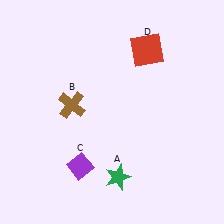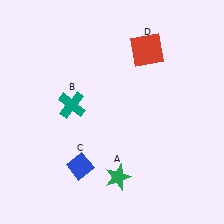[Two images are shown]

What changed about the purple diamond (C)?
In Image 1, C is purple. In Image 2, it changed to blue.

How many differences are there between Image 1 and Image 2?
There are 2 differences between the two images.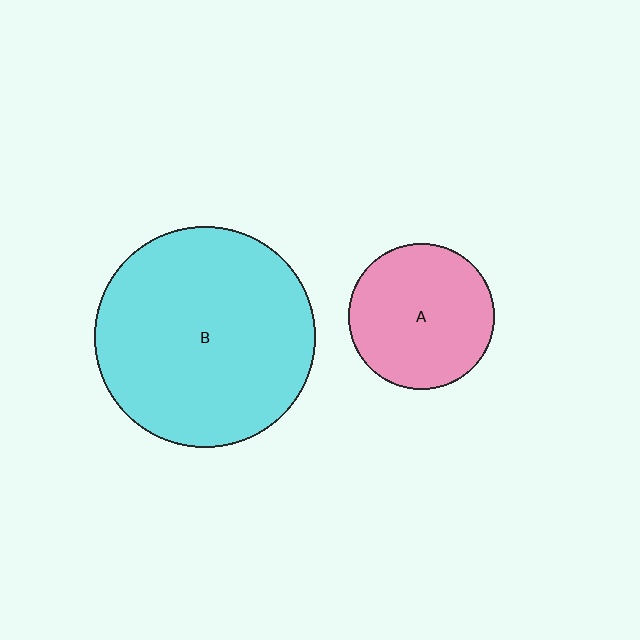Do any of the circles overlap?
No, none of the circles overlap.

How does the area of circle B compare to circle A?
Approximately 2.3 times.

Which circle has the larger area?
Circle B (cyan).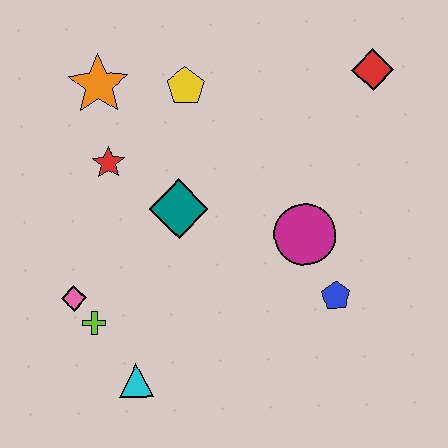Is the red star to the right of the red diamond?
No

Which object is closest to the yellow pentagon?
The orange star is closest to the yellow pentagon.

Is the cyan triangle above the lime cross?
No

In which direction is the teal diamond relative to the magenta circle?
The teal diamond is to the left of the magenta circle.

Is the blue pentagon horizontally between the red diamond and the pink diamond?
Yes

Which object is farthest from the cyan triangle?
The red diamond is farthest from the cyan triangle.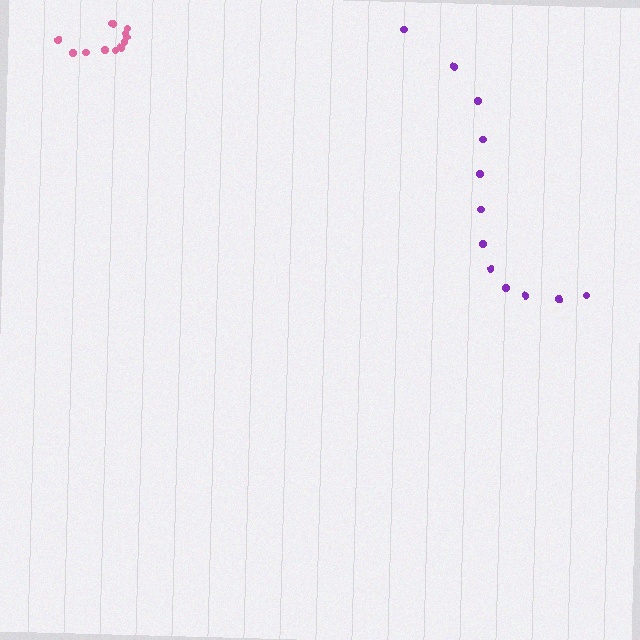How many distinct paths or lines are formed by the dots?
There are 2 distinct paths.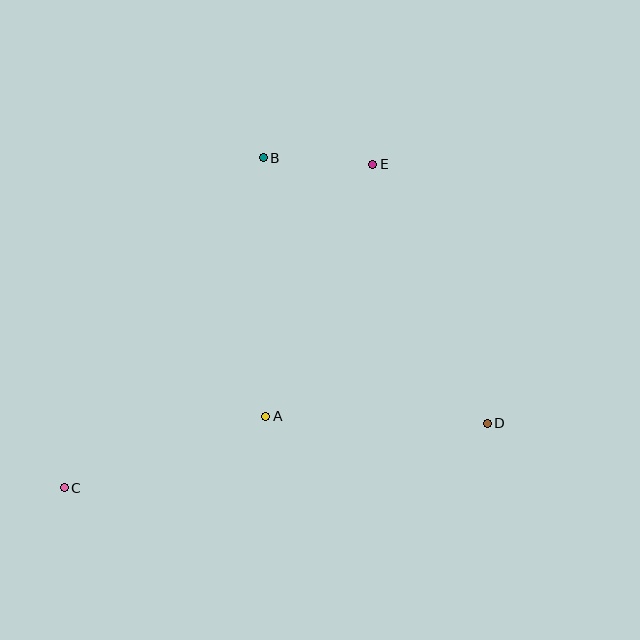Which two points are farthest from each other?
Points C and E are farthest from each other.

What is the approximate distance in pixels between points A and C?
The distance between A and C is approximately 214 pixels.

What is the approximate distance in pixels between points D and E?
The distance between D and E is approximately 283 pixels.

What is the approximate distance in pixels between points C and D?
The distance between C and D is approximately 428 pixels.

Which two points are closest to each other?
Points B and E are closest to each other.